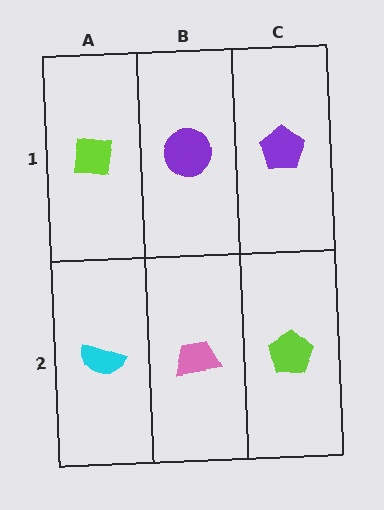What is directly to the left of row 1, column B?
A lime square.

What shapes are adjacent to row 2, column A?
A lime square (row 1, column A), a pink trapezoid (row 2, column B).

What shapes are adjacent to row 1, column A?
A cyan semicircle (row 2, column A), a purple circle (row 1, column B).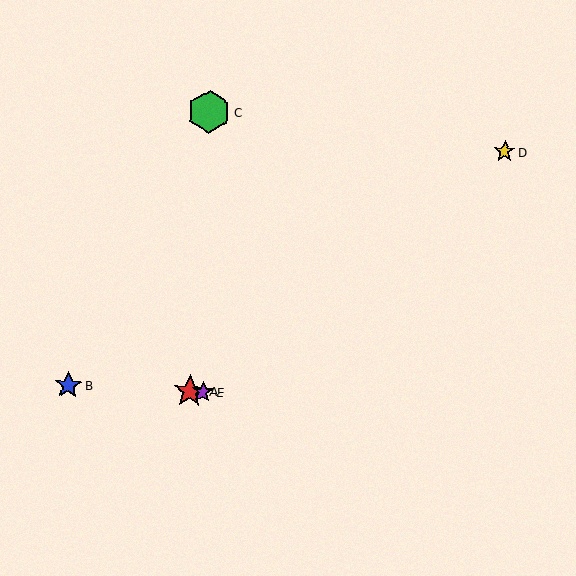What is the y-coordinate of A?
Object A is at y≈391.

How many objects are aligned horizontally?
3 objects (A, B, E) are aligned horizontally.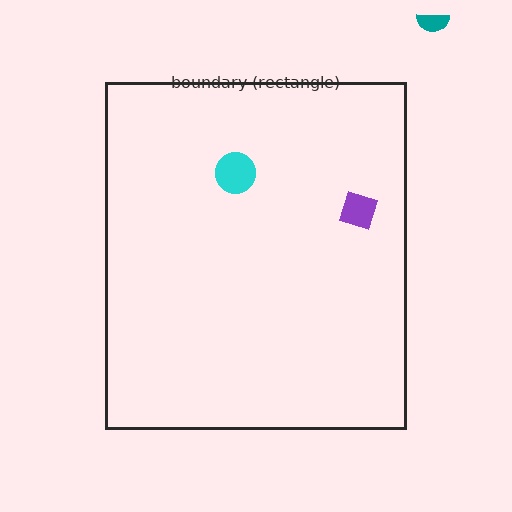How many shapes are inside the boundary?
2 inside, 1 outside.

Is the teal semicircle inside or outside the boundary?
Outside.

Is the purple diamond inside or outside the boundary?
Inside.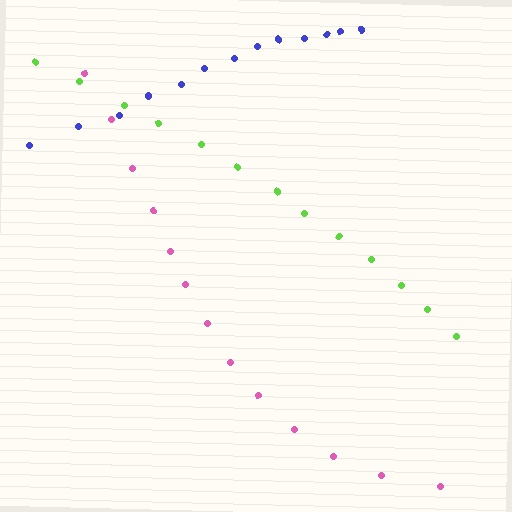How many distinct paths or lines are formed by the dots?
There are 3 distinct paths.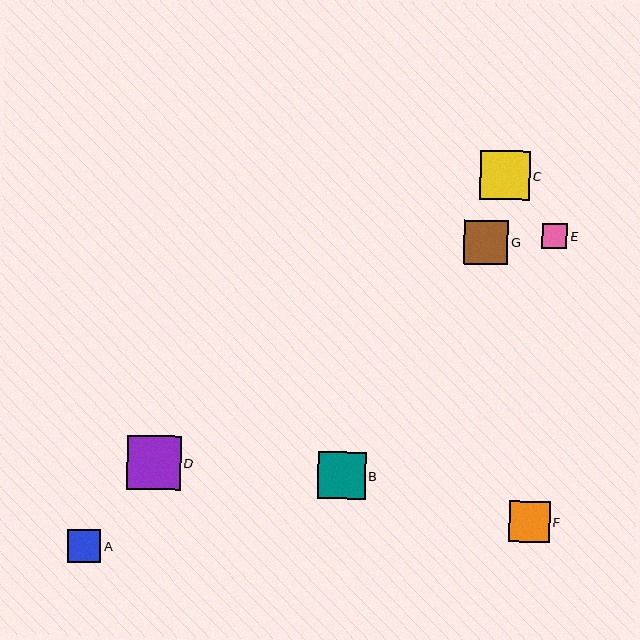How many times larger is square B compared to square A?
Square B is approximately 1.4 times the size of square A.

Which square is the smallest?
Square E is the smallest with a size of approximately 25 pixels.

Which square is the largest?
Square D is the largest with a size of approximately 54 pixels.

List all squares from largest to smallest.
From largest to smallest: D, C, B, G, F, A, E.